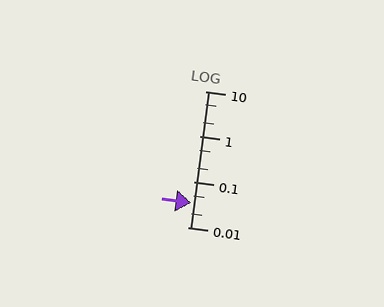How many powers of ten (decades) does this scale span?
The scale spans 3 decades, from 0.01 to 10.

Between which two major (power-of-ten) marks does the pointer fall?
The pointer is between 0.01 and 0.1.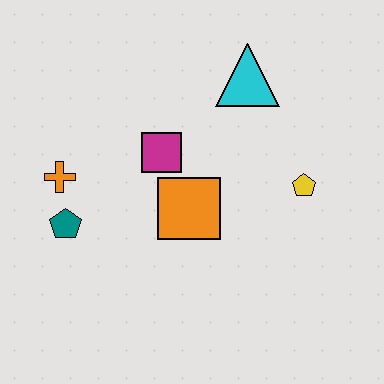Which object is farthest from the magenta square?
The yellow pentagon is farthest from the magenta square.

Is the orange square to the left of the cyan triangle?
Yes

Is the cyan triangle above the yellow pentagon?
Yes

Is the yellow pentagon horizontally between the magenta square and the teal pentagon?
No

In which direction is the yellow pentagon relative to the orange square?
The yellow pentagon is to the right of the orange square.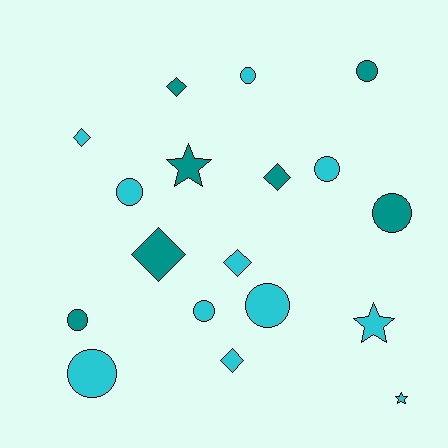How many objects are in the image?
There are 18 objects.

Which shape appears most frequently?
Circle, with 9 objects.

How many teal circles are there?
There are 3 teal circles.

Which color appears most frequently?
Cyan, with 11 objects.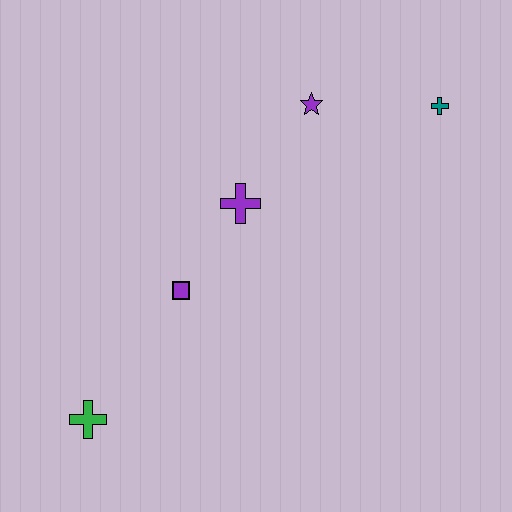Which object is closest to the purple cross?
The purple square is closest to the purple cross.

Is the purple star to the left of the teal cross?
Yes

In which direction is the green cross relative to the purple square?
The green cross is below the purple square.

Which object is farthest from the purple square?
The teal cross is farthest from the purple square.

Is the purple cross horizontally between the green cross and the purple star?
Yes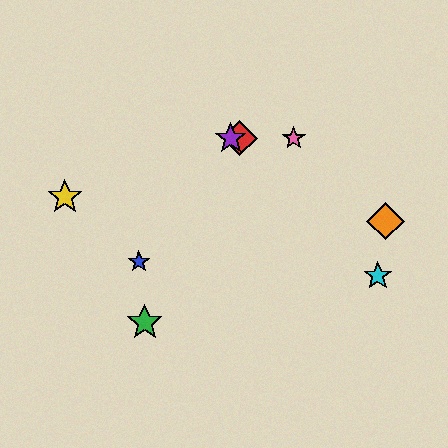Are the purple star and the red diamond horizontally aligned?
Yes, both are at y≈138.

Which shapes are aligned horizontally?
The red diamond, the purple star, the pink star are aligned horizontally.